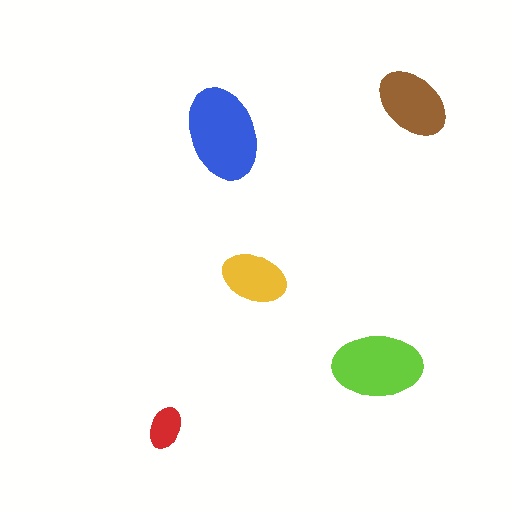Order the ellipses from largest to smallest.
the blue one, the lime one, the brown one, the yellow one, the red one.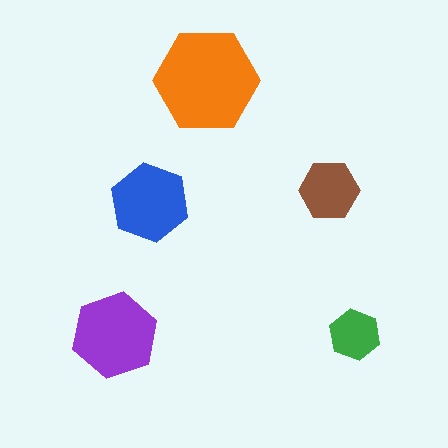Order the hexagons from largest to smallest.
the orange one, the purple one, the blue one, the brown one, the green one.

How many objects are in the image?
There are 5 objects in the image.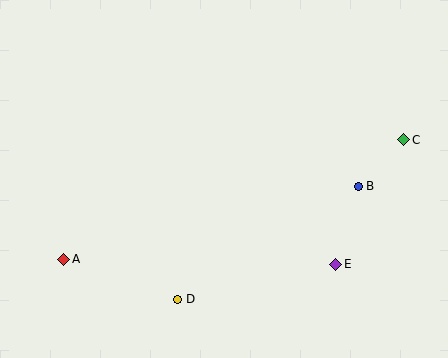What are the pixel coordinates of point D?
Point D is at (178, 299).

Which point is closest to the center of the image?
Point D at (178, 299) is closest to the center.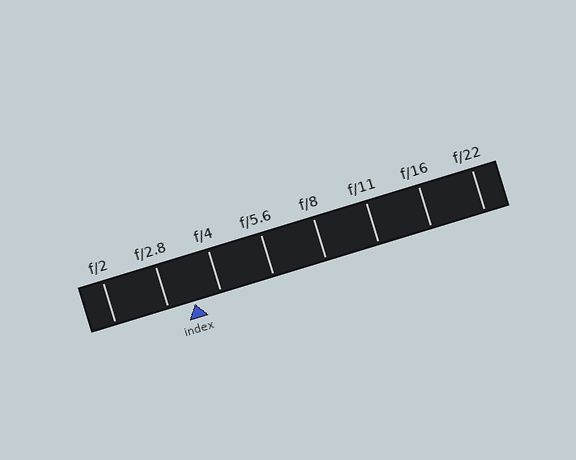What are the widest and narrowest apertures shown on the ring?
The widest aperture shown is f/2 and the narrowest is f/22.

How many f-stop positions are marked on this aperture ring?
There are 8 f-stop positions marked.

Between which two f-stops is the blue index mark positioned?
The index mark is between f/2.8 and f/4.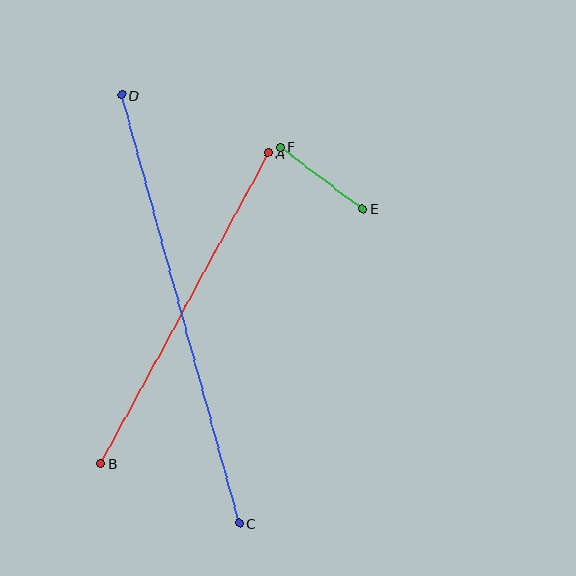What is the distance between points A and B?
The distance is approximately 353 pixels.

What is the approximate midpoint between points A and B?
The midpoint is at approximately (185, 308) pixels.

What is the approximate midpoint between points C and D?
The midpoint is at approximately (181, 309) pixels.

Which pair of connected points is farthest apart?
Points C and D are farthest apart.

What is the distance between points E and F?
The distance is approximately 103 pixels.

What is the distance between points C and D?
The distance is approximately 444 pixels.